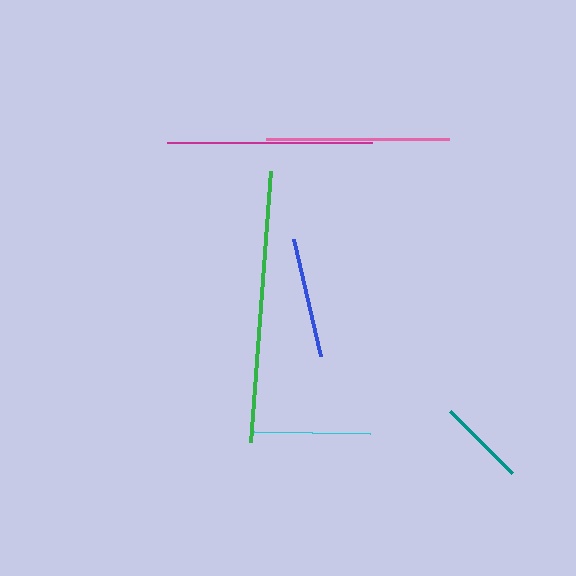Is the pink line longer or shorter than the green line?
The green line is longer than the pink line.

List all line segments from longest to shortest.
From longest to shortest: green, magenta, pink, blue, cyan, teal.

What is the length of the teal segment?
The teal segment is approximately 87 pixels long.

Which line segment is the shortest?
The teal line is the shortest at approximately 87 pixels.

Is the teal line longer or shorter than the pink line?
The pink line is longer than the teal line.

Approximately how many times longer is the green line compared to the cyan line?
The green line is approximately 2.3 times the length of the cyan line.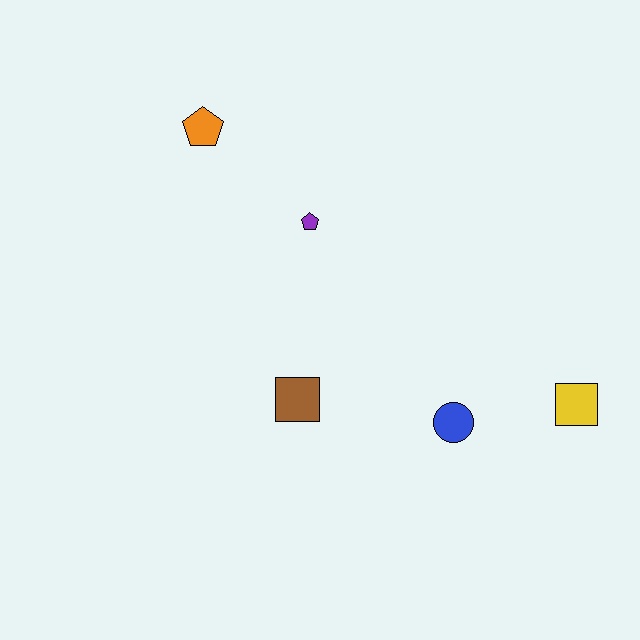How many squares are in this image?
There are 2 squares.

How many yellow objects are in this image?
There is 1 yellow object.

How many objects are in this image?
There are 5 objects.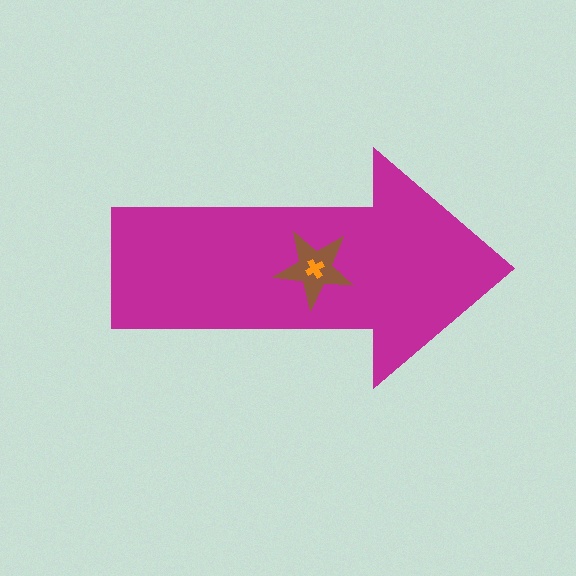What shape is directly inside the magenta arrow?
The brown star.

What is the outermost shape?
The magenta arrow.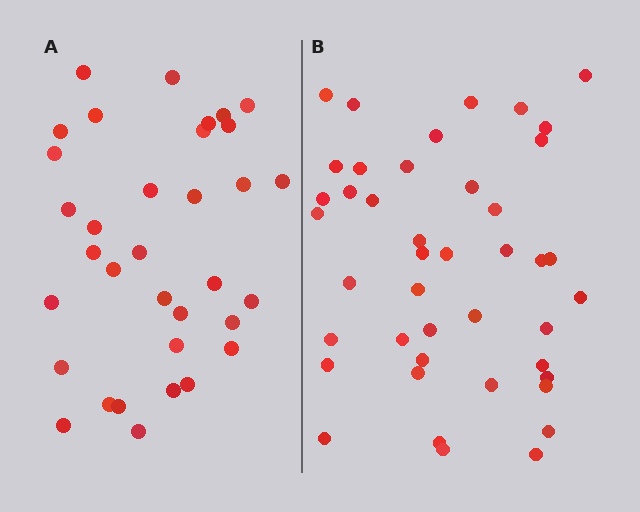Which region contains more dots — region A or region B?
Region B (the right region) has more dots.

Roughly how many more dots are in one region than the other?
Region B has roughly 8 or so more dots than region A.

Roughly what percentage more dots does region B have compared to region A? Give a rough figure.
About 25% more.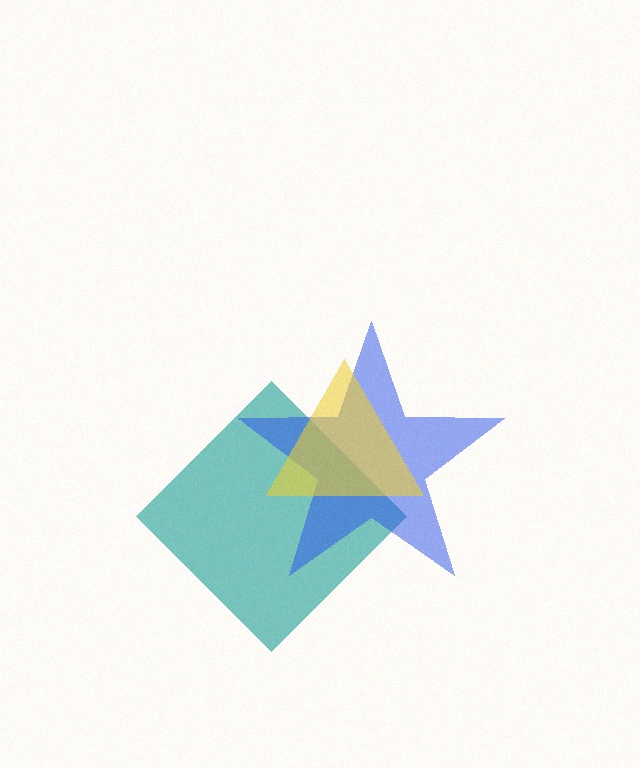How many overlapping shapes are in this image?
There are 3 overlapping shapes in the image.